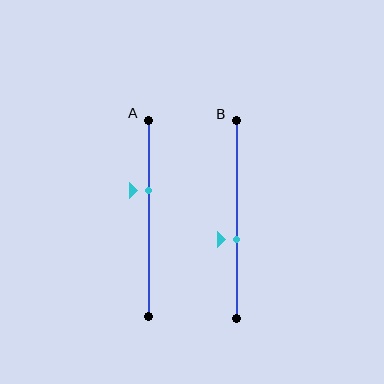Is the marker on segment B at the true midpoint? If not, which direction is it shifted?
No, the marker on segment B is shifted downward by about 10% of the segment length.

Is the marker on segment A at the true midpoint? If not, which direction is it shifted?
No, the marker on segment A is shifted upward by about 14% of the segment length.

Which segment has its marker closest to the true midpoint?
Segment B has its marker closest to the true midpoint.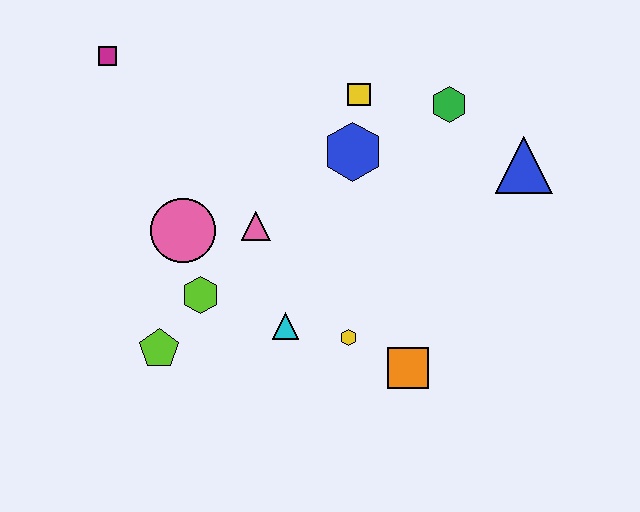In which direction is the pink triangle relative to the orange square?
The pink triangle is to the left of the orange square.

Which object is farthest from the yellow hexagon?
The magenta square is farthest from the yellow hexagon.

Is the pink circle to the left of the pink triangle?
Yes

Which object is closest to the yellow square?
The blue hexagon is closest to the yellow square.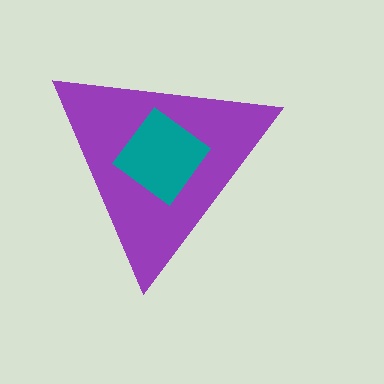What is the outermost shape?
The purple triangle.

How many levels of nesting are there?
2.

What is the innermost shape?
The teal diamond.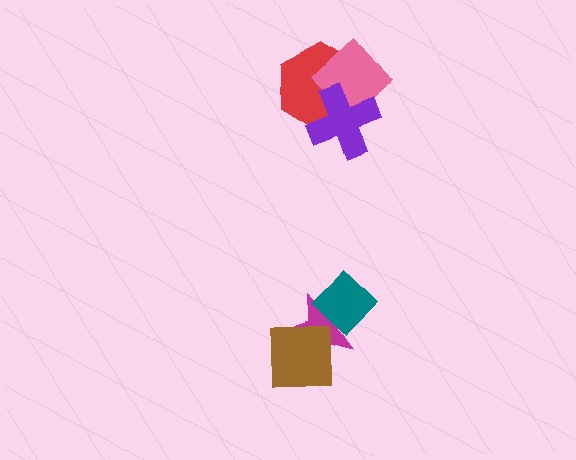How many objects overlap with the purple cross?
2 objects overlap with the purple cross.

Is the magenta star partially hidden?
Yes, it is partially covered by another shape.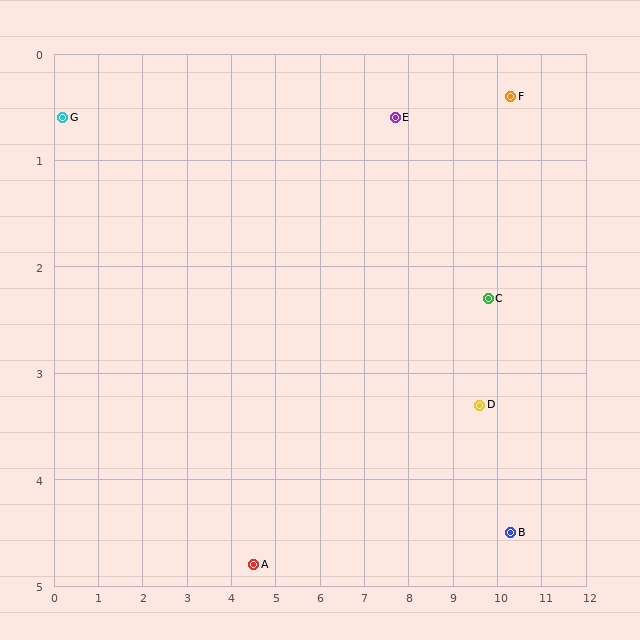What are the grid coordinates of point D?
Point D is at approximately (9.6, 3.3).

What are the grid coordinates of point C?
Point C is at approximately (9.8, 2.3).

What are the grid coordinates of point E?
Point E is at approximately (7.7, 0.6).